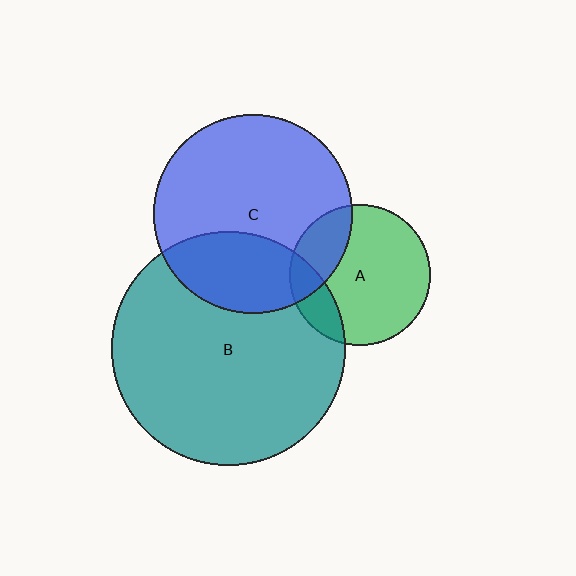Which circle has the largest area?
Circle B (teal).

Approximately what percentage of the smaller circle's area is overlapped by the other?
Approximately 25%.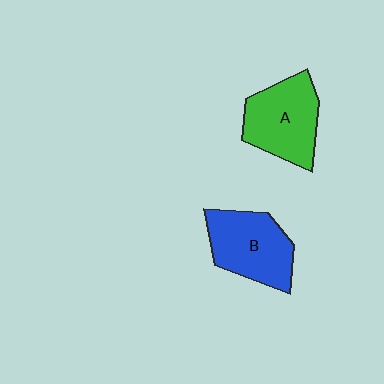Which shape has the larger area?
Shape A (green).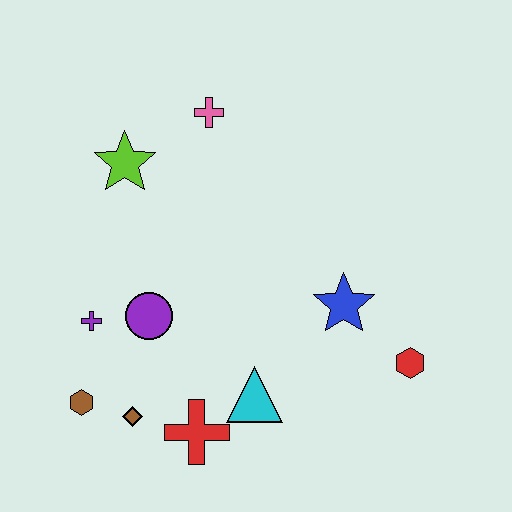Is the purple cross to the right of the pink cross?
No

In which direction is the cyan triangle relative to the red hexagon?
The cyan triangle is to the left of the red hexagon.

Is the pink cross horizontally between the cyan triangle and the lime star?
Yes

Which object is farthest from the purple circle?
The red hexagon is farthest from the purple circle.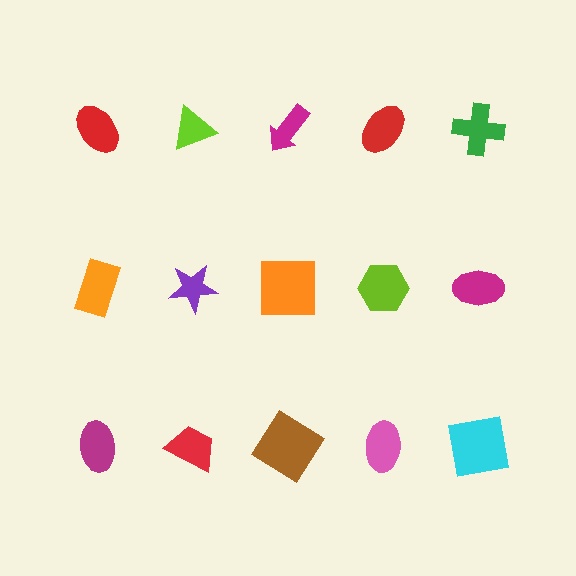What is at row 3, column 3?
A brown diamond.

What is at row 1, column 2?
A lime triangle.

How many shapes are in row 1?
5 shapes.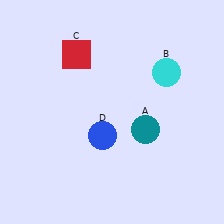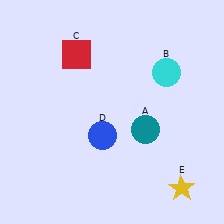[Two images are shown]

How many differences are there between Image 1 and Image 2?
There is 1 difference between the two images.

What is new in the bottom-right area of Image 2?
A yellow star (E) was added in the bottom-right area of Image 2.